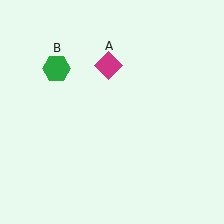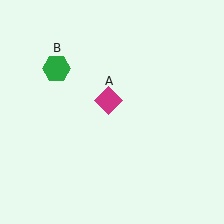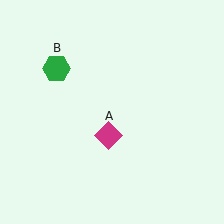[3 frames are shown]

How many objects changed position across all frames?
1 object changed position: magenta diamond (object A).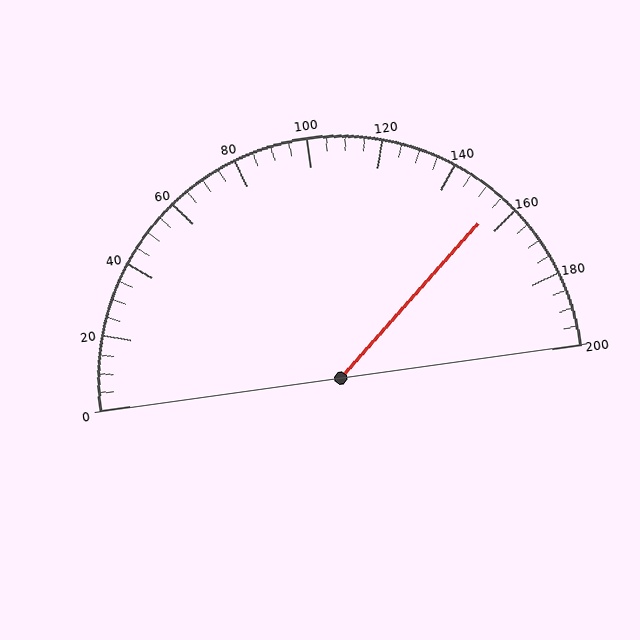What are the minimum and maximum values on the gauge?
The gauge ranges from 0 to 200.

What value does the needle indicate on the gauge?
The needle indicates approximately 155.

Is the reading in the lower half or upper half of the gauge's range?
The reading is in the upper half of the range (0 to 200).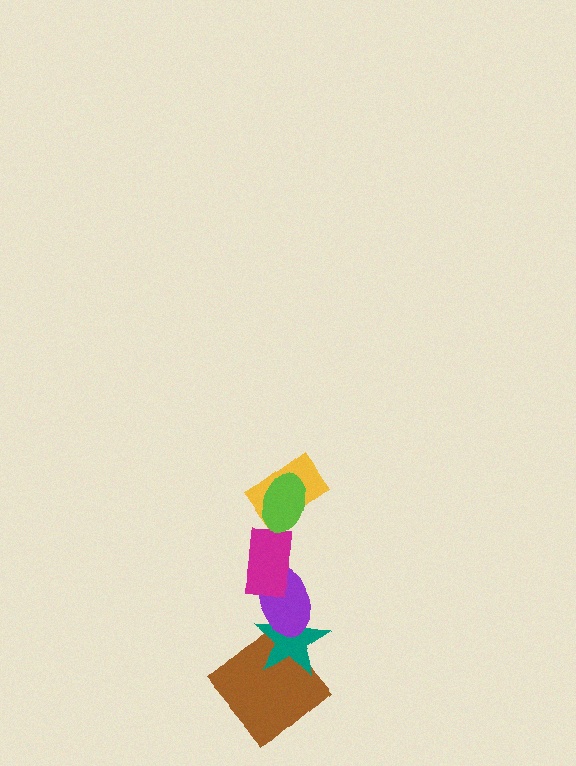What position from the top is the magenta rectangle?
The magenta rectangle is 3rd from the top.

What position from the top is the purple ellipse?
The purple ellipse is 4th from the top.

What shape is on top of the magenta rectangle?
The yellow rectangle is on top of the magenta rectangle.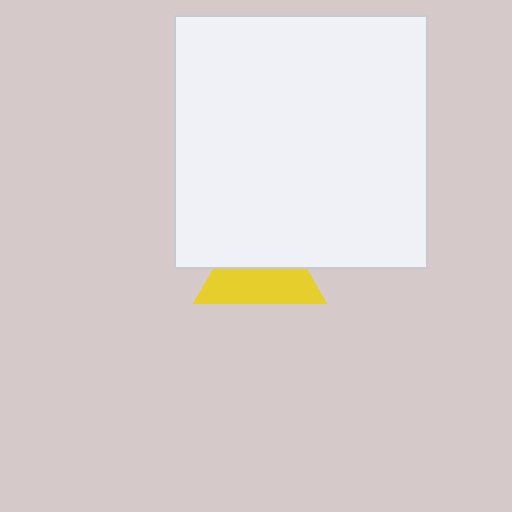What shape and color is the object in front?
The object in front is a white square.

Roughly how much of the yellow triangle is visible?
About half of it is visible (roughly 50%).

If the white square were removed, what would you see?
You would see the complete yellow triangle.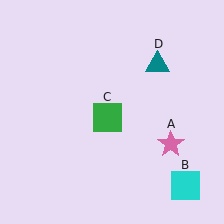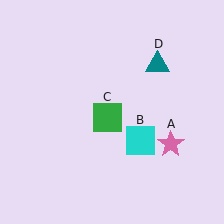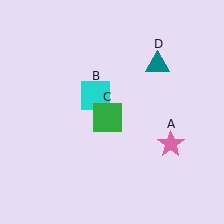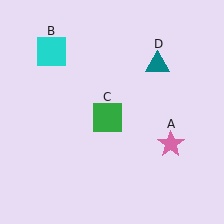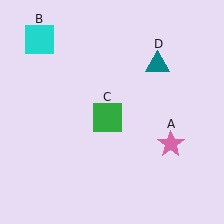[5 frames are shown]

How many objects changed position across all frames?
1 object changed position: cyan square (object B).